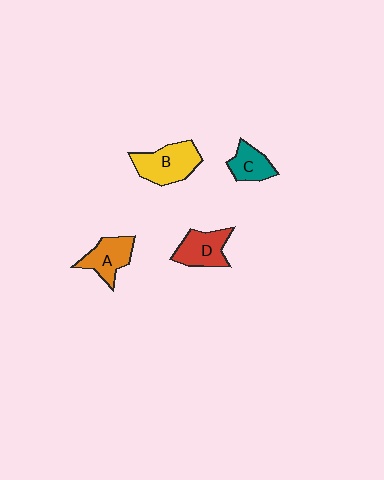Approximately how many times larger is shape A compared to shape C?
Approximately 1.3 times.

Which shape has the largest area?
Shape B (yellow).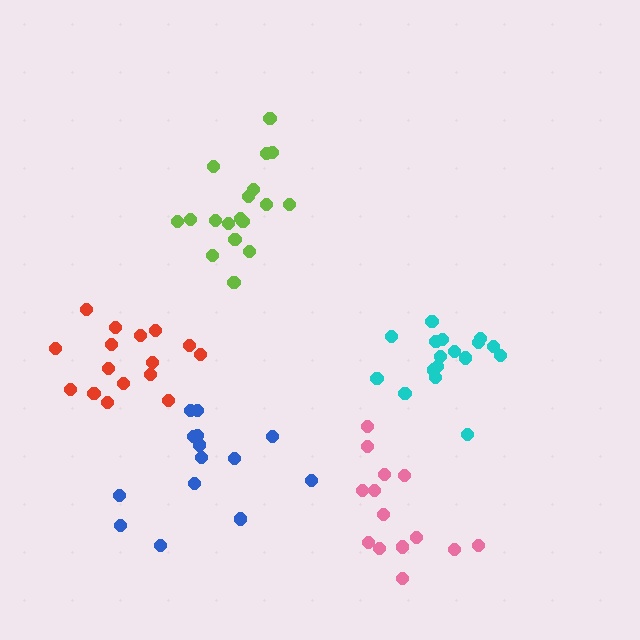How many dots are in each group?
Group 1: 16 dots, Group 2: 14 dots, Group 3: 18 dots, Group 4: 14 dots, Group 5: 17 dots (79 total).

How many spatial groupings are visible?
There are 5 spatial groupings.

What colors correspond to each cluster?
The clusters are colored: red, blue, lime, pink, cyan.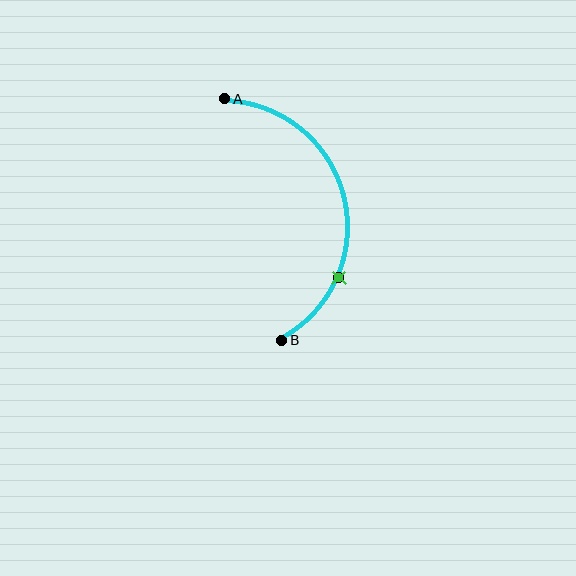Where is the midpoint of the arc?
The arc midpoint is the point on the curve farthest from the straight line joining A and B. It sits to the right of that line.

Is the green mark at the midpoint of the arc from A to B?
No. The green mark lies on the arc but is closer to endpoint B. The arc midpoint would be at the point on the curve equidistant along the arc from both A and B.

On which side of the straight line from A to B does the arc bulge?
The arc bulges to the right of the straight line connecting A and B.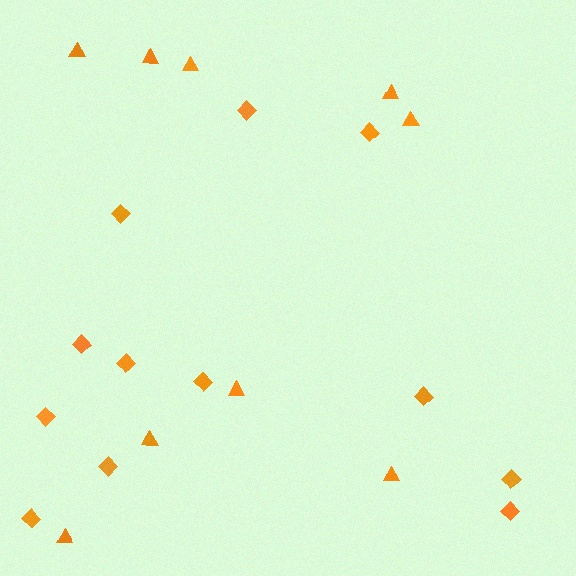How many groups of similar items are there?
There are 2 groups: one group of diamonds (12) and one group of triangles (9).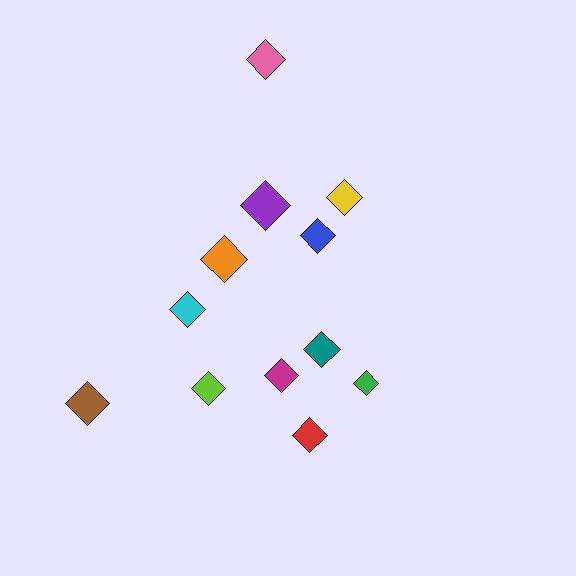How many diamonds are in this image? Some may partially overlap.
There are 12 diamonds.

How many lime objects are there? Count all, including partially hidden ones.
There is 1 lime object.